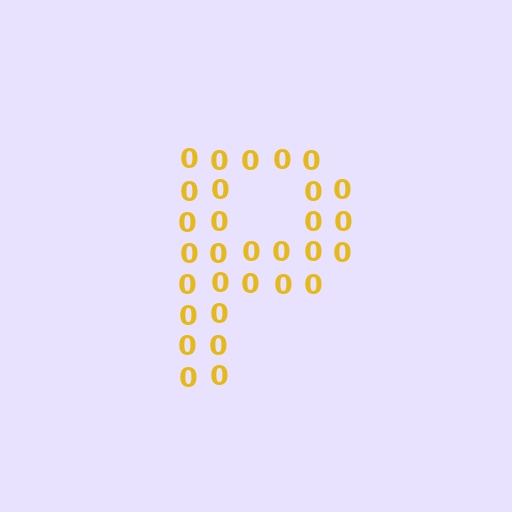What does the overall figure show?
The overall figure shows the letter P.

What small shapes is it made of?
It is made of small digit 0's.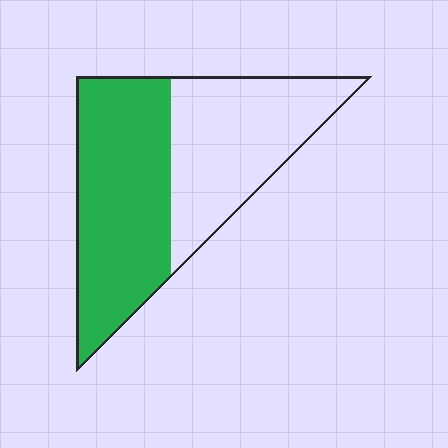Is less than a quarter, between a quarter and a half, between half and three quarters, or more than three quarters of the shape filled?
Between half and three quarters.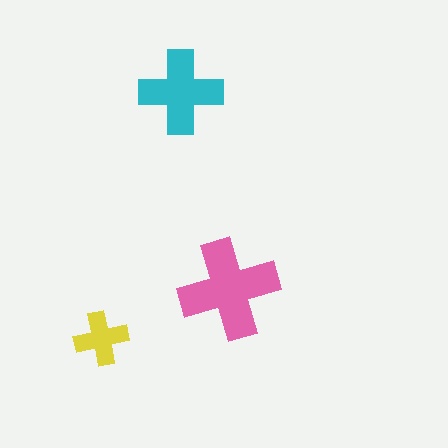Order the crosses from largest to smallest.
the pink one, the cyan one, the yellow one.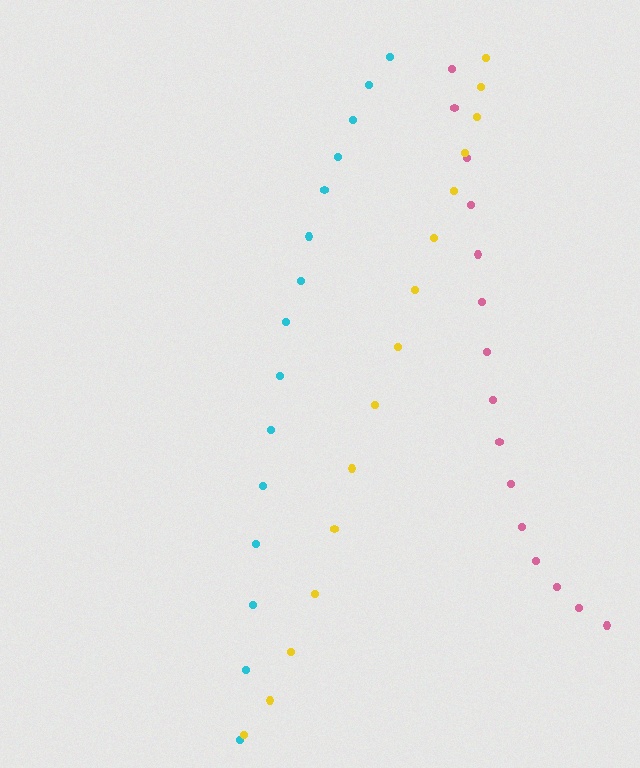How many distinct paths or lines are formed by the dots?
There are 3 distinct paths.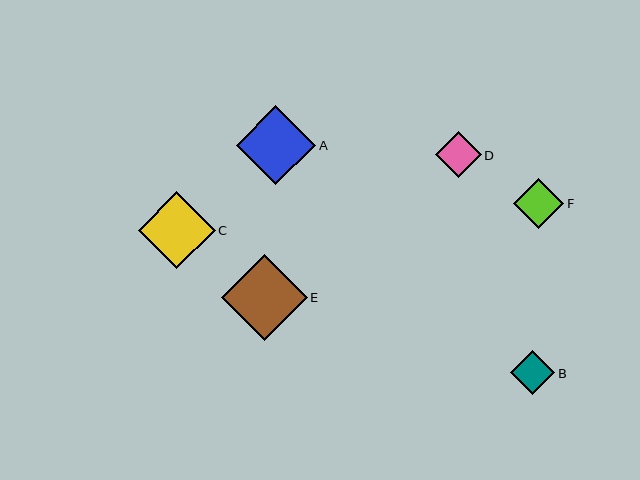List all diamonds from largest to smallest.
From largest to smallest: E, A, C, F, D, B.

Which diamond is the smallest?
Diamond B is the smallest with a size of approximately 44 pixels.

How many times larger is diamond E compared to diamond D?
Diamond E is approximately 1.9 times the size of diamond D.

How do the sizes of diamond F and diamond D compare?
Diamond F and diamond D are approximately the same size.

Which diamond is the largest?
Diamond E is the largest with a size of approximately 86 pixels.